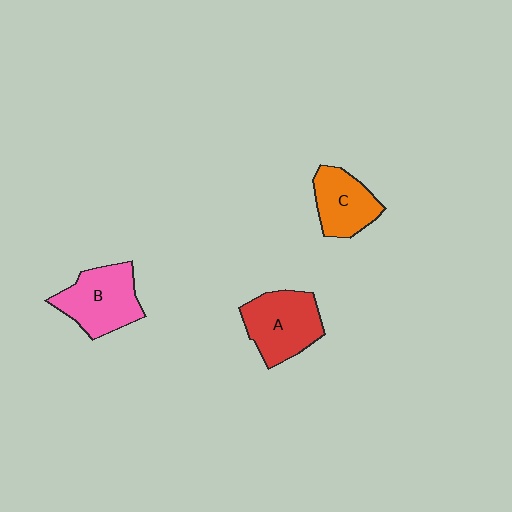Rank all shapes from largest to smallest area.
From largest to smallest: A (red), B (pink), C (orange).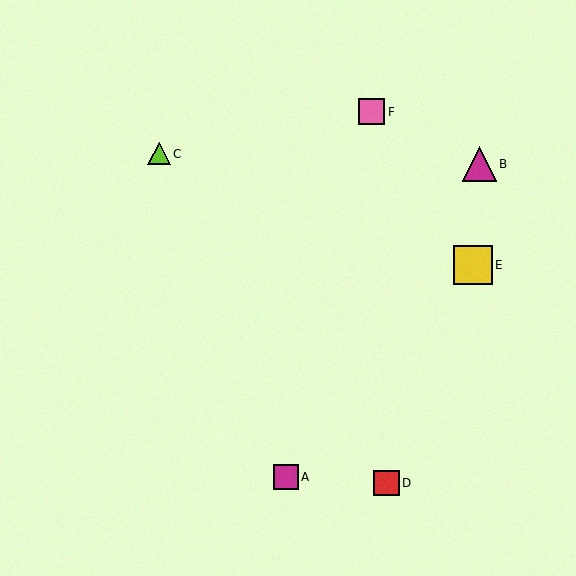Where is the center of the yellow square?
The center of the yellow square is at (473, 265).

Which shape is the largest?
The yellow square (labeled E) is the largest.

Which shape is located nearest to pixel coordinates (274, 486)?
The magenta square (labeled A) at (286, 477) is nearest to that location.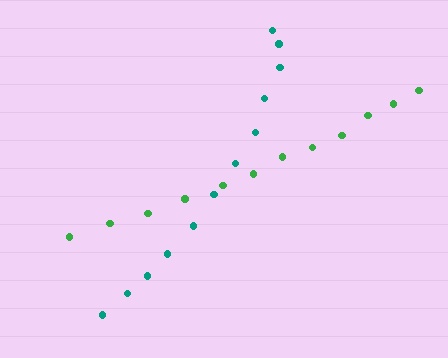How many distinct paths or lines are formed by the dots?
There are 2 distinct paths.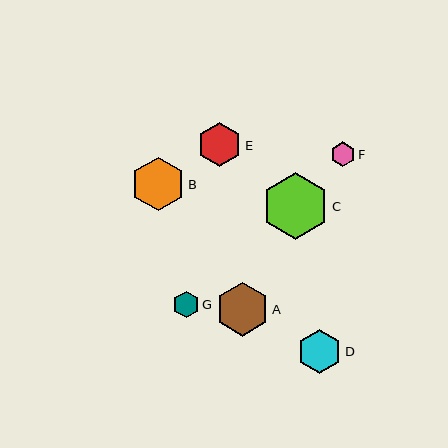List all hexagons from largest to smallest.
From largest to smallest: C, B, A, D, E, G, F.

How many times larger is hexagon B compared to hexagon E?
Hexagon B is approximately 1.2 times the size of hexagon E.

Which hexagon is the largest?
Hexagon C is the largest with a size of approximately 67 pixels.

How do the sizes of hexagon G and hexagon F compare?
Hexagon G and hexagon F are approximately the same size.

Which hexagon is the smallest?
Hexagon F is the smallest with a size of approximately 25 pixels.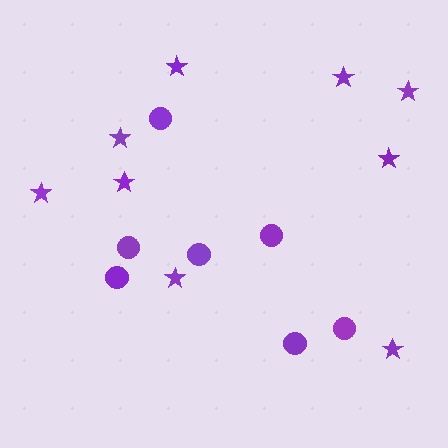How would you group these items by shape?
There are 2 groups: one group of circles (7) and one group of stars (9).